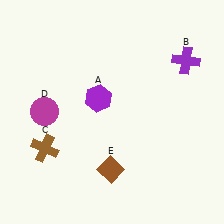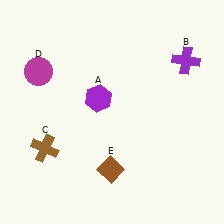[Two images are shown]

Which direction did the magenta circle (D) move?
The magenta circle (D) moved up.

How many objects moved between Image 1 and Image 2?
1 object moved between the two images.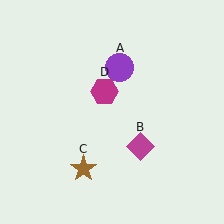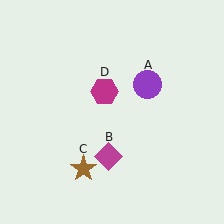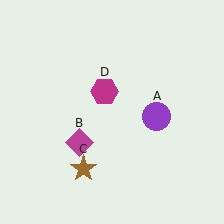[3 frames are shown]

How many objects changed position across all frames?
2 objects changed position: purple circle (object A), magenta diamond (object B).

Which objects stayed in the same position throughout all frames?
Brown star (object C) and magenta hexagon (object D) remained stationary.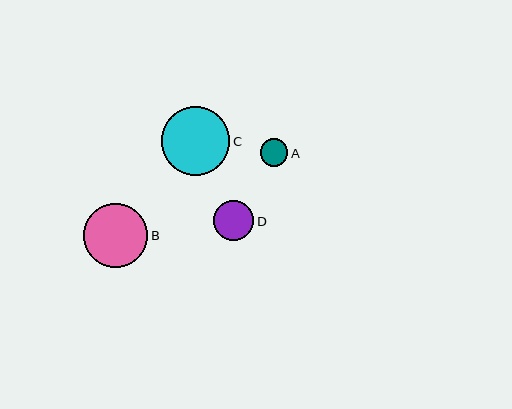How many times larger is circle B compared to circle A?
Circle B is approximately 2.3 times the size of circle A.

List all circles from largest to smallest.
From largest to smallest: C, B, D, A.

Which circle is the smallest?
Circle A is the smallest with a size of approximately 27 pixels.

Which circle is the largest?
Circle C is the largest with a size of approximately 69 pixels.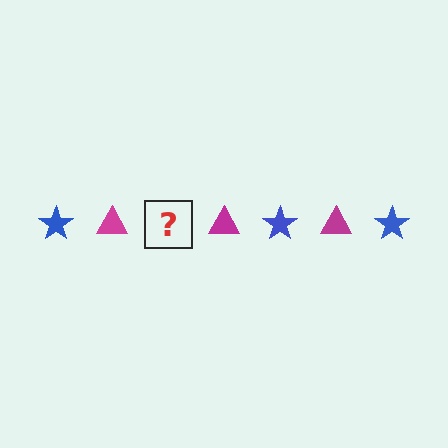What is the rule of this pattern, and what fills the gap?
The rule is that the pattern alternates between blue star and magenta triangle. The gap should be filled with a blue star.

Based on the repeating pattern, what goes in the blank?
The blank should be a blue star.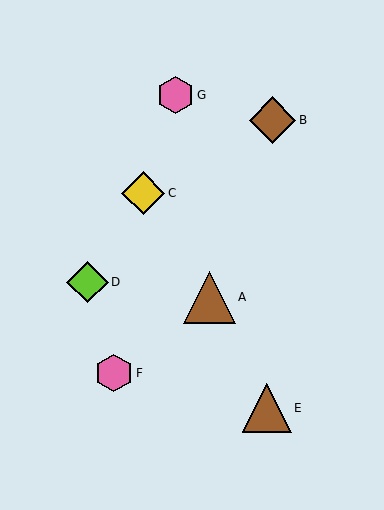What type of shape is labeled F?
Shape F is a pink hexagon.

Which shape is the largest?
The brown triangle (labeled A) is the largest.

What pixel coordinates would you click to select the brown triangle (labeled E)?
Click at (267, 408) to select the brown triangle E.